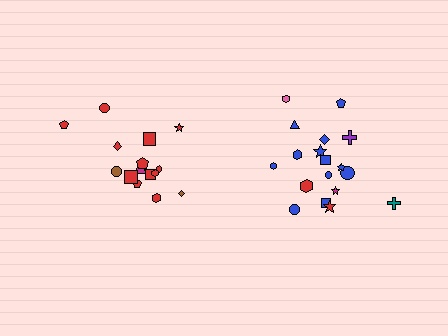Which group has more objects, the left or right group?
The right group.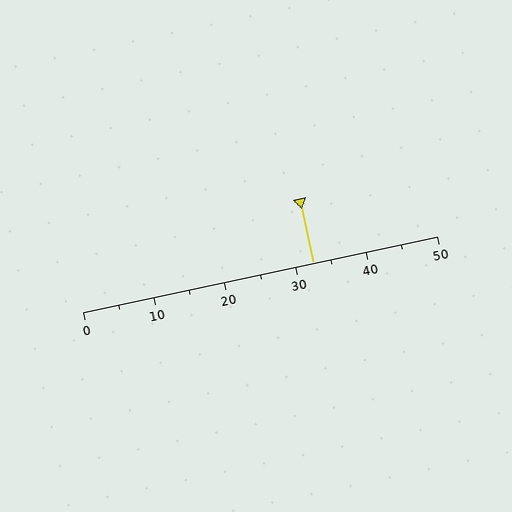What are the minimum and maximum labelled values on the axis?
The axis runs from 0 to 50.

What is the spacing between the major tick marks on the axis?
The major ticks are spaced 10 apart.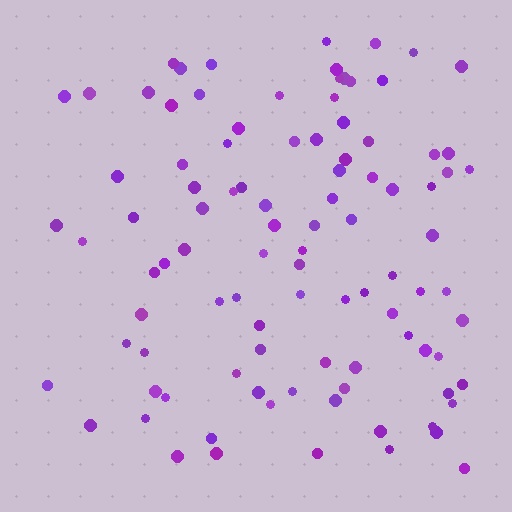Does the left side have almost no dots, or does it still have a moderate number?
Still a moderate number, just noticeably fewer than the right.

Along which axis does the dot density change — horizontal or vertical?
Horizontal.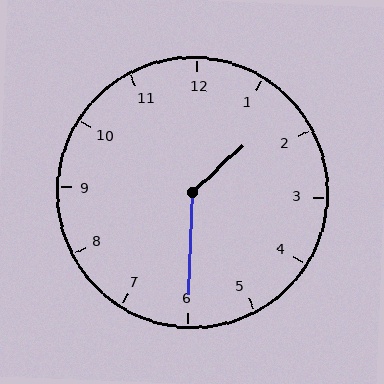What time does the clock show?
1:30.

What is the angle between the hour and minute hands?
Approximately 135 degrees.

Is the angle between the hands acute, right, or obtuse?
It is obtuse.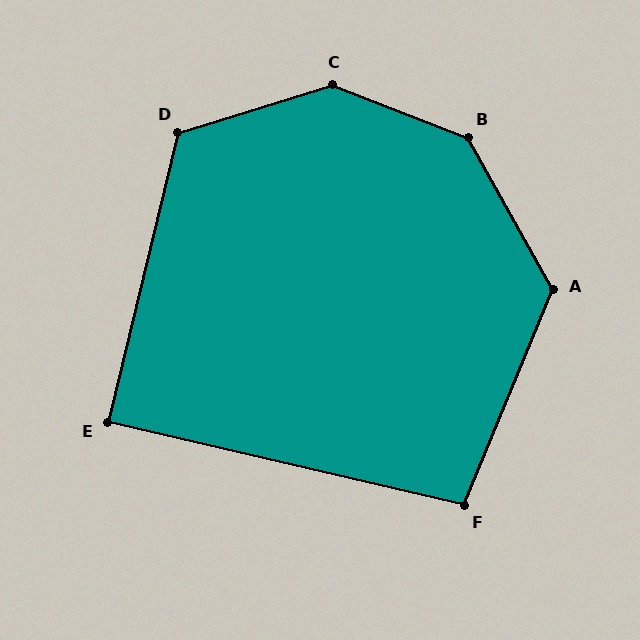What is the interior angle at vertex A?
Approximately 128 degrees (obtuse).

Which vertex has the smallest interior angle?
E, at approximately 90 degrees.